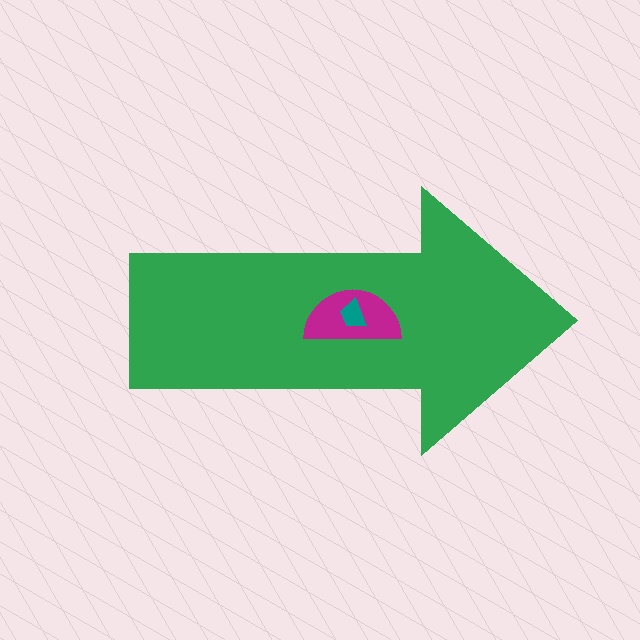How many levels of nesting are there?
3.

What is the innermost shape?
The teal trapezoid.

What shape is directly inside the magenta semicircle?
The teal trapezoid.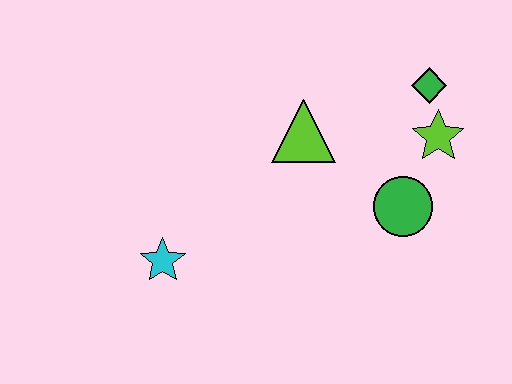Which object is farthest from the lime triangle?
The cyan star is farthest from the lime triangle.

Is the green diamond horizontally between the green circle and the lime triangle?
No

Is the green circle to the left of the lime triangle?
No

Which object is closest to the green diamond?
The lime star is closest to the green diamond.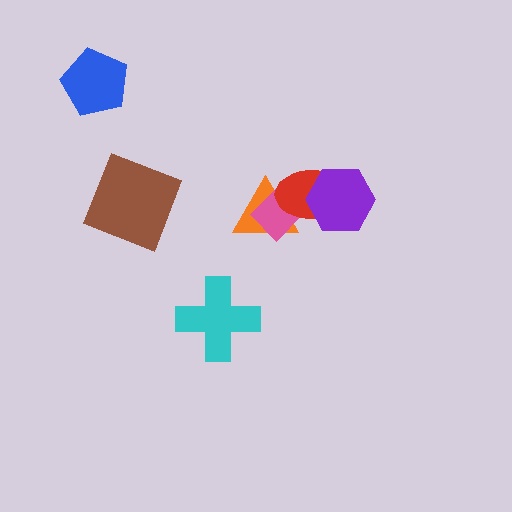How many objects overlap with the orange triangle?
2 objects overlap with the orange triangle.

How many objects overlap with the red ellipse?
3 objects overlap with the red ellipse.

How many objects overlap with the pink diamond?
2 objects overlap with the pink diamond.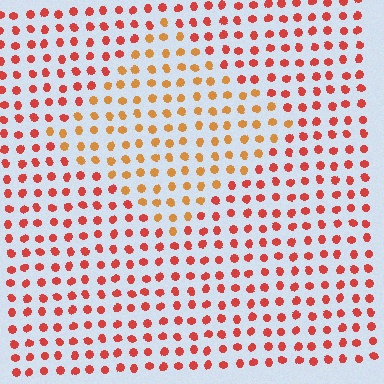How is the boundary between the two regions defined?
The boundary is defined purely by a slight shift in hue (about 31 degrees). Spacing, size, and orientation are identical on both sides.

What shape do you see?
I see a diamond.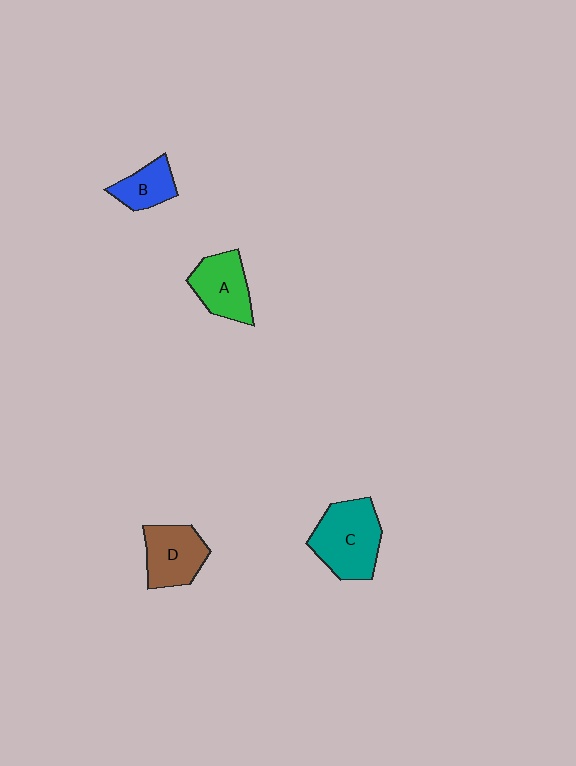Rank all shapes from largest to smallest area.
From largest to smallest: C (teal), D (brown), A (green), B (blue).